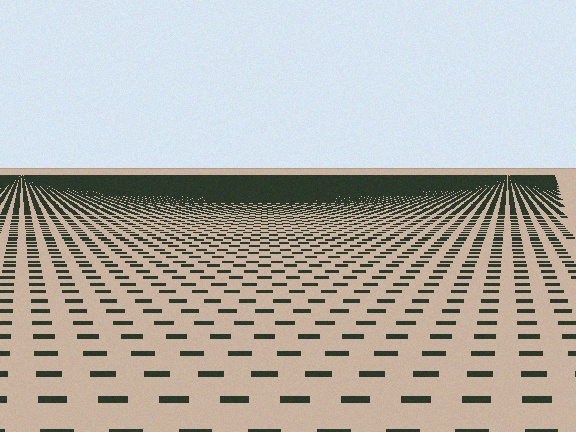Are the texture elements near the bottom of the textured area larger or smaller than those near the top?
Larger. Near the bottom, elements are closer to the viewer and appear at a bigger on-screen size.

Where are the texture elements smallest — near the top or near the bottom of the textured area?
Near the top.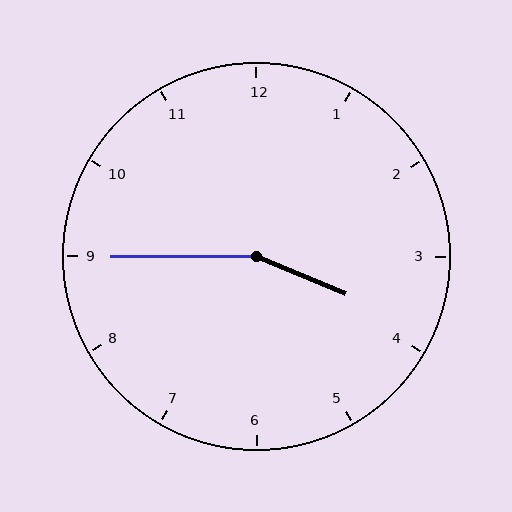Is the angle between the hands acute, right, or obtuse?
It is obtuse.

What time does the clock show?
3:45.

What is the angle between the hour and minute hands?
Approximately 158 degrees.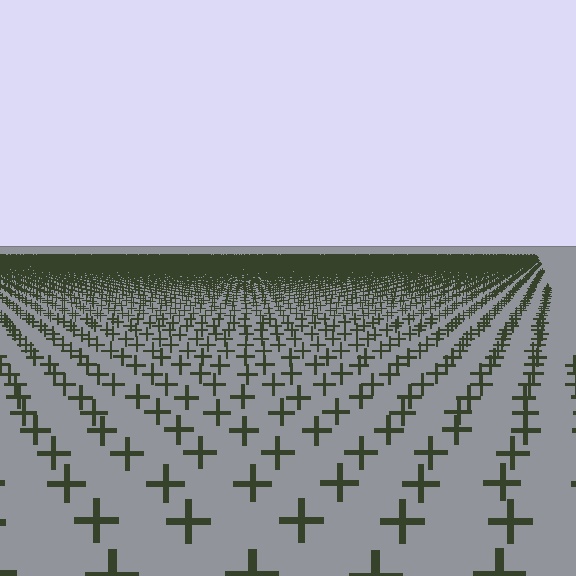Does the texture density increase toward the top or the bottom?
Density increases toward the top.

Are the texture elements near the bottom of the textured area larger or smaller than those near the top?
Larger. Near the bottom, elements are closer to the viewer and appear at a bigger on-screen size.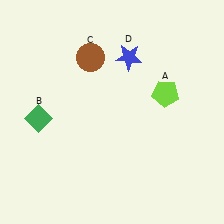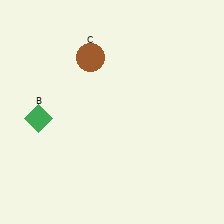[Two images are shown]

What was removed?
The blue star (D), the lime pentagon (A) were removed in Image 2.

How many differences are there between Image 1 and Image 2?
There are 2 differences between the two images.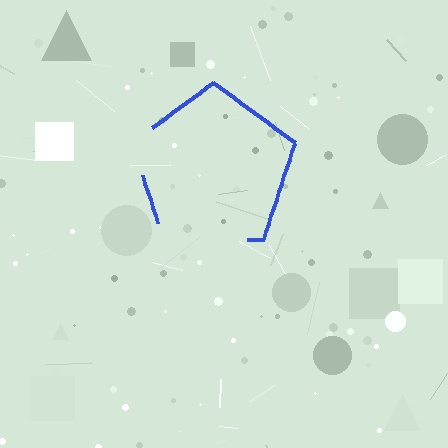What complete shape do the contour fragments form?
The contour fragments form a pentagon.